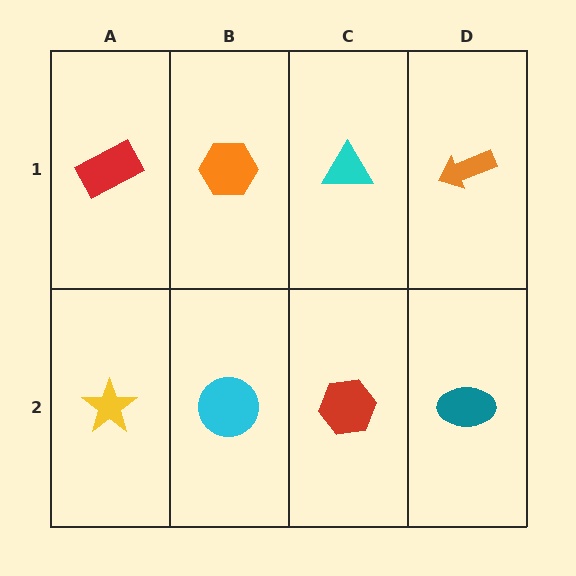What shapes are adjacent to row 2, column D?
An orange arrow (row 1, column D), a red hexagon (row 2, column C).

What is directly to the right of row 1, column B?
A cyan triangle.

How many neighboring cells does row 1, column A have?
2.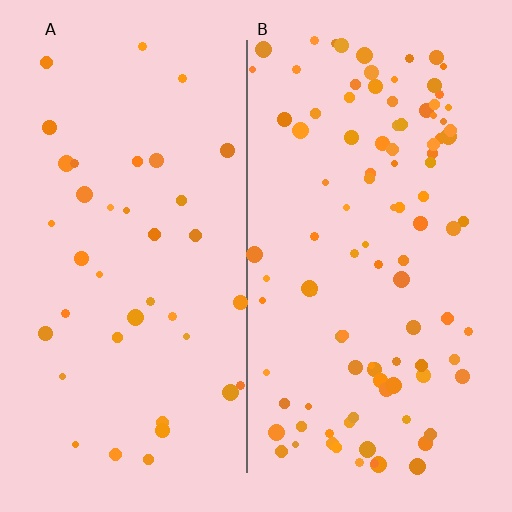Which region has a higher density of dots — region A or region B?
B (the right).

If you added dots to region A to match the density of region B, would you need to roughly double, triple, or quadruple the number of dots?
Approximately triple.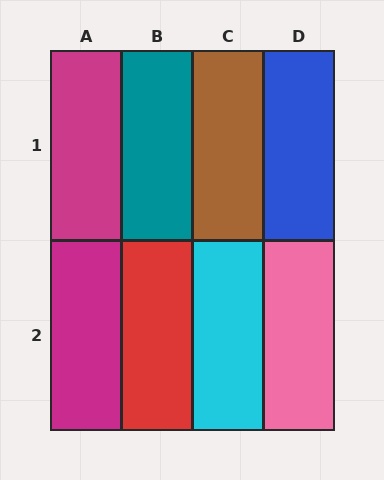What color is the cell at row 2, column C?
Cyan.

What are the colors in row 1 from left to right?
Magenta, teal, brown, blue.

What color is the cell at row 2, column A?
Magenta.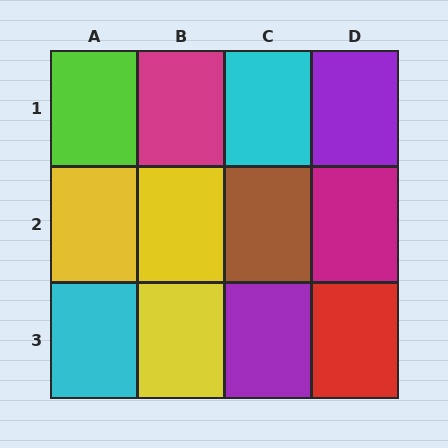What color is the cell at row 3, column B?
Yellow.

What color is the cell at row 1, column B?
Magenta.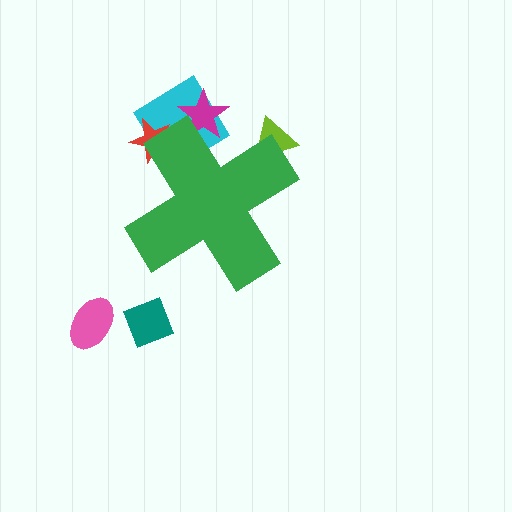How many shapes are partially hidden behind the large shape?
4 shapes are partially hidden.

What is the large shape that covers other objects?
A green cross.